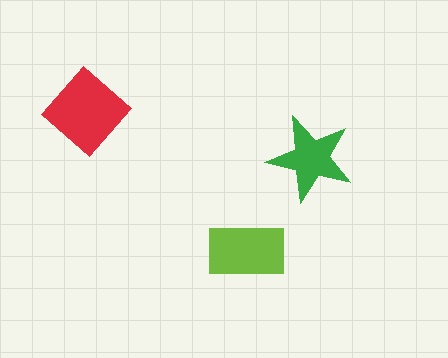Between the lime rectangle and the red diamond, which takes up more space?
The red diamond.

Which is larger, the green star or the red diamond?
The red diamond.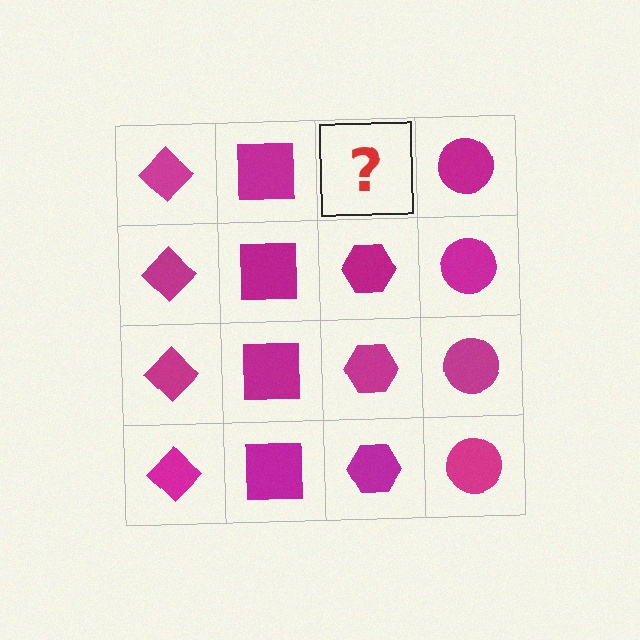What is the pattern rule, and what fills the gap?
The rule is that each column has a consistent shape. The gap should be filled with a magenta hexagon.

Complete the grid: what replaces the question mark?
The question mark should be replaced with a magenta hexagon.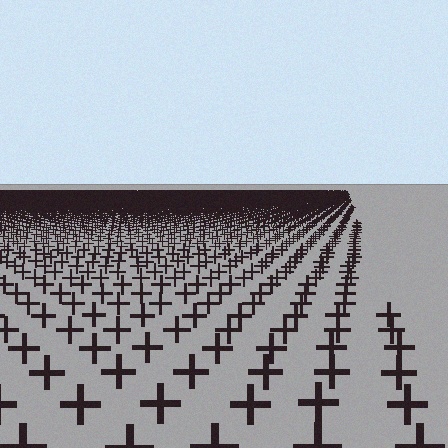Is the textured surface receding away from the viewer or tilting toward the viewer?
The surface is receding away from the viewer. Texture elements get smaller and denser toward the top.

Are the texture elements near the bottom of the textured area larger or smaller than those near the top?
Larger. Near the bottom, elements are closer to the viewer and appear at a bigger on-screen size.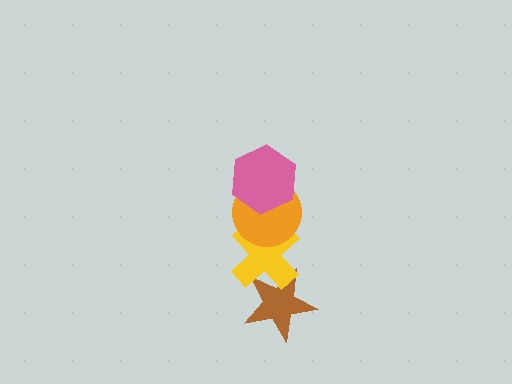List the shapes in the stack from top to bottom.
From top to bottom: the pink hexagon, the orange circle, the yellow cross, the brown star.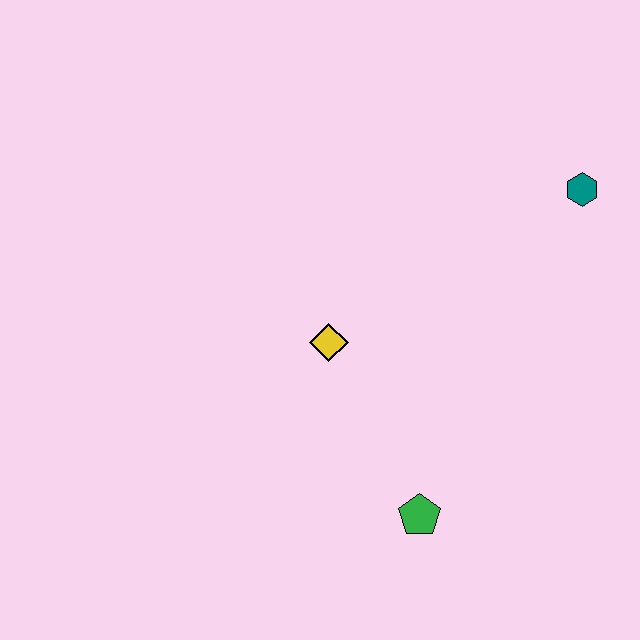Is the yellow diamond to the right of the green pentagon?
No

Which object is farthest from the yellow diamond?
The teal hexagon is farthest from the yellow diamond.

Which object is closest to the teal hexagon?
The yellow diamond is closest to the teal hexagon.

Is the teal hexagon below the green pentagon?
No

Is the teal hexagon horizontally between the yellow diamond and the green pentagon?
No